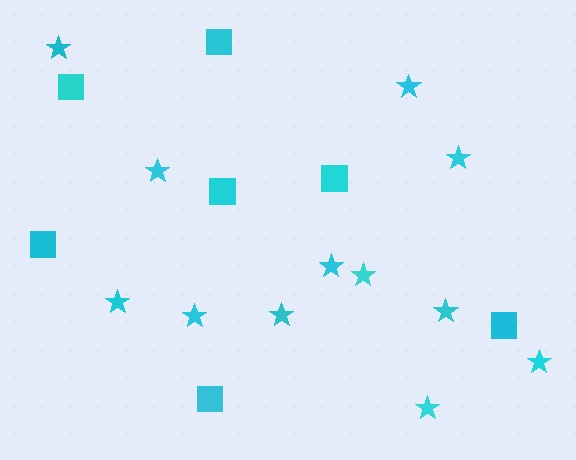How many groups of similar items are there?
There are 2 groups: one group of squares (7) and one group of stars (12).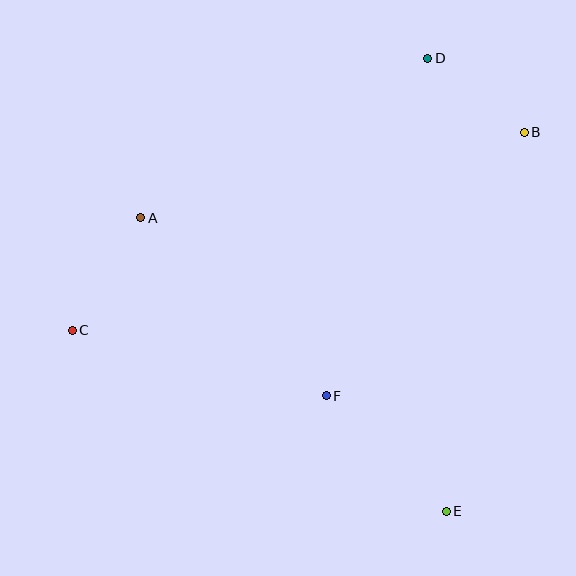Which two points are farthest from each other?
Points B and C are farthest from each other.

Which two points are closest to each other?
Points B and D are closest to each other.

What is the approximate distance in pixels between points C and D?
The distance between C and D is approximately 447 pixels.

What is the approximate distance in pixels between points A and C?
The distance between A and C is approximately 131 pixels.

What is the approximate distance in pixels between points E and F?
The distance between E and F is approximately 166 pixels.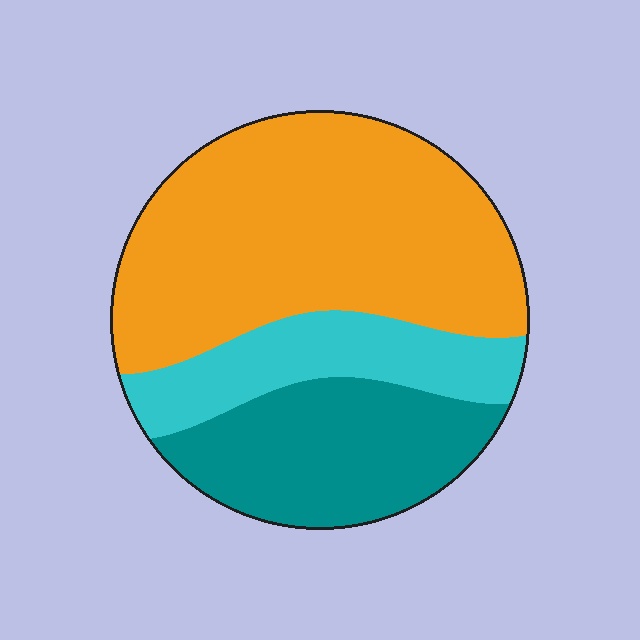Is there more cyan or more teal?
Teal.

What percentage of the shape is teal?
Teal takes up about one quarter (1/4) of the shape.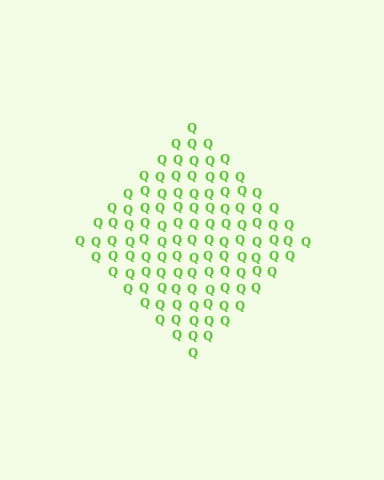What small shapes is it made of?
It is made of small letter Q's.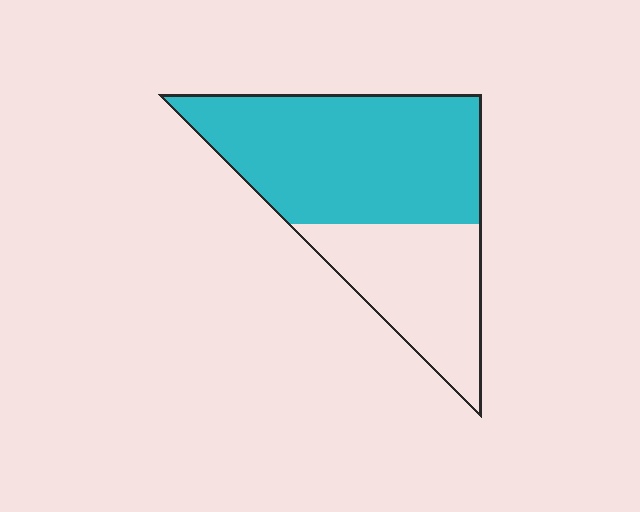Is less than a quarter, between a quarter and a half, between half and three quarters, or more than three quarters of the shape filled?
Between half and three quarters.